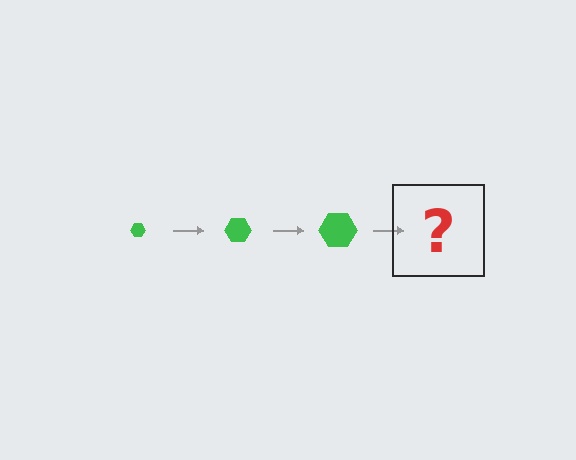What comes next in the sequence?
The next element should be a green hexagon, larger than the previous one.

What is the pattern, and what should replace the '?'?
The pattern is that the hexagon gets progressively larger each step. The '?' should be a green hexagon, larger than the previous one.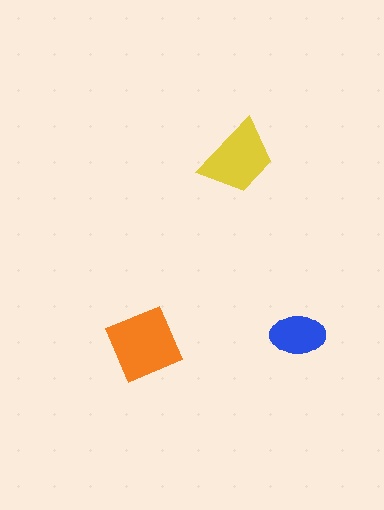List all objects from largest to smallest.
The orange diamond, the yellow trapezoid, the blue ellipse.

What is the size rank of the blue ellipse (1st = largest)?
3rd.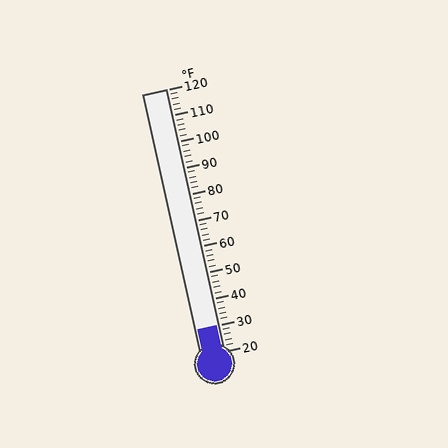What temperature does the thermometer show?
The thermometer shows approximately 30°F.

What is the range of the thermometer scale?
The thermometer scale ranges from 20°F to 120°F.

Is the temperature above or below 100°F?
The temperature is below 100°F.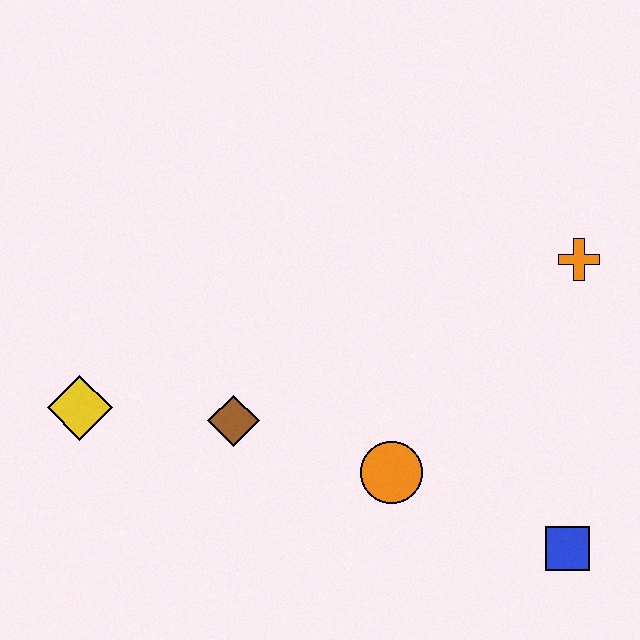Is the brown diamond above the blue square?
Yes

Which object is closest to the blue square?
The orange circle is closest to the blue square.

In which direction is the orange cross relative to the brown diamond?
The orange cross is to the right of the brown diamond.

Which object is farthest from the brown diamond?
The orange cross is farthest from the brown diamond.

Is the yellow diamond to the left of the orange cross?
Yes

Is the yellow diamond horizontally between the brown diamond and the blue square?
No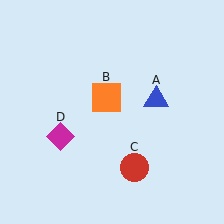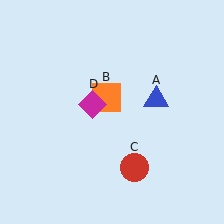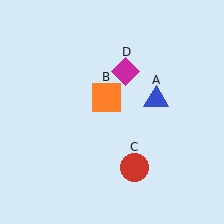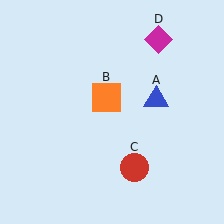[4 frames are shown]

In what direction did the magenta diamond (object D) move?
The magenta diamond (object D) moved up and to the right.